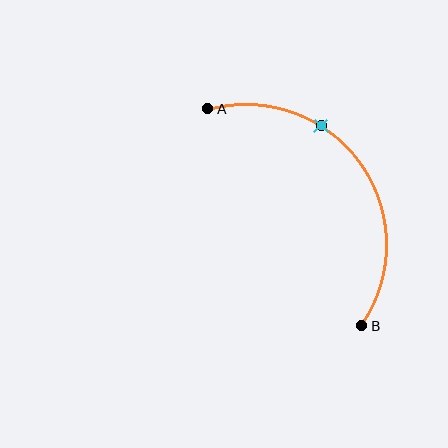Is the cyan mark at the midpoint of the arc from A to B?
No. The cyan mark lies on the arc but is closer to endpoint A. The arc midpoint would be at the point on the curve equidistant along the arc from both A and B.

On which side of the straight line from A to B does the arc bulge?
The arc bulges above and to the right of the straight line connecting A and B.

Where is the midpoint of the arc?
The arc midpoint is the point on the curve farthest from the straight line joining A and B. It sits above and to the right of that line.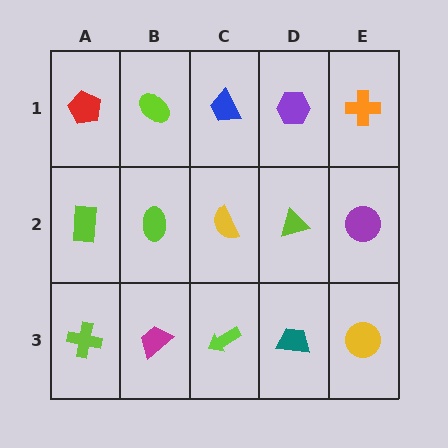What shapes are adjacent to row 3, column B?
A lime ellipse (row 2, column B), a lime cross (row 3, column A), a lime arrow (row 3, column C).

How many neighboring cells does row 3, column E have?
2.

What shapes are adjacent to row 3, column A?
A lime rectangle (row 2, column A), a magenta trapezoid (row 3, column B).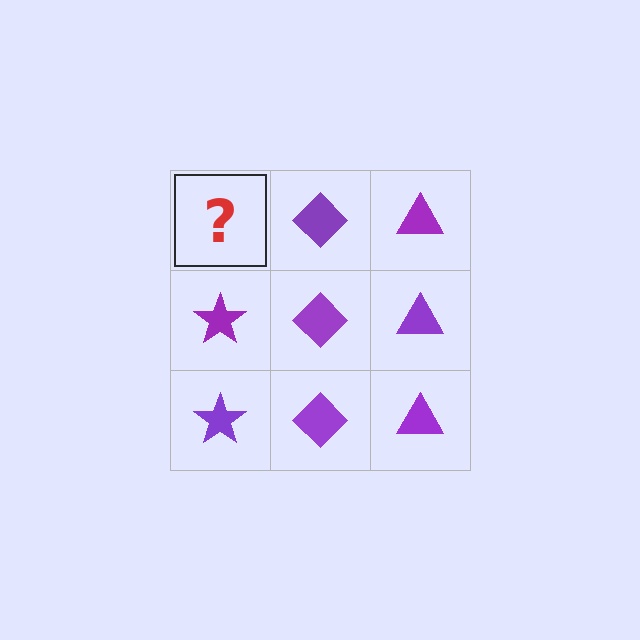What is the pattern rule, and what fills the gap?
The rule is that each column has a consistent shape. The gap should be filled with a purple star.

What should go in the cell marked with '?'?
The missing cell should contain a purple star.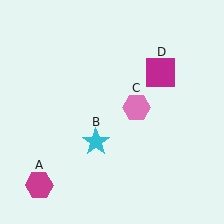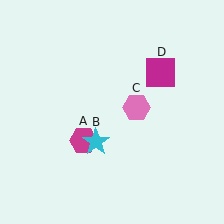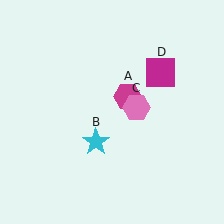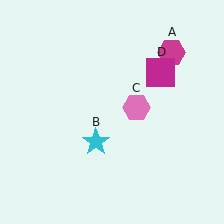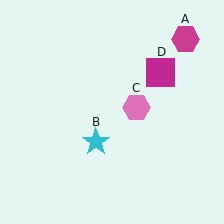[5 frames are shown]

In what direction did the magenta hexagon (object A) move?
The magenta hexagon (object A) moved up and to the right.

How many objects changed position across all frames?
1 object changed position: magenta hexagon (object A).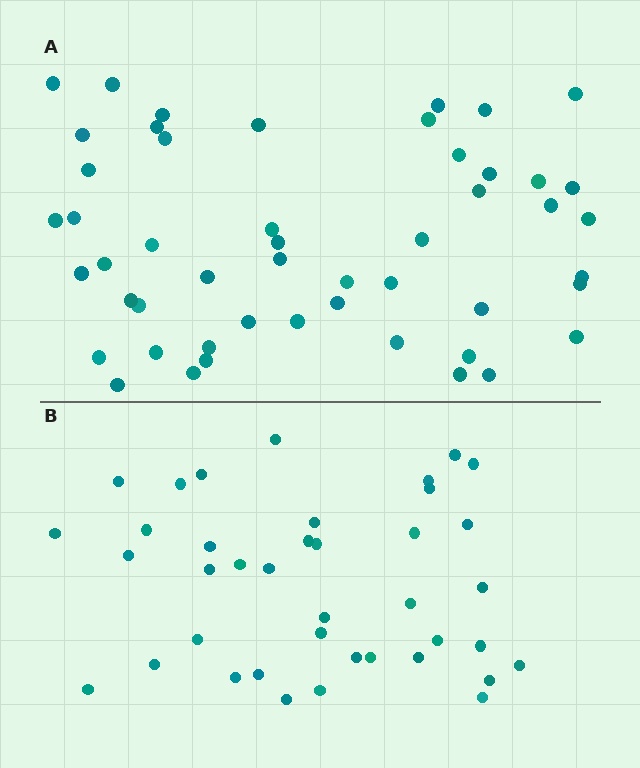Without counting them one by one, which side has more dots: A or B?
Region A (the top region) has more dots.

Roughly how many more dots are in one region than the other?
Region A has roughly 12 or so more dots than region B.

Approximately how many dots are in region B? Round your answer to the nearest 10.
About 40 dots. (The exact count is 39, which rounds to 40.)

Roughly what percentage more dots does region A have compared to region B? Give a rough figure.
About 30% more.